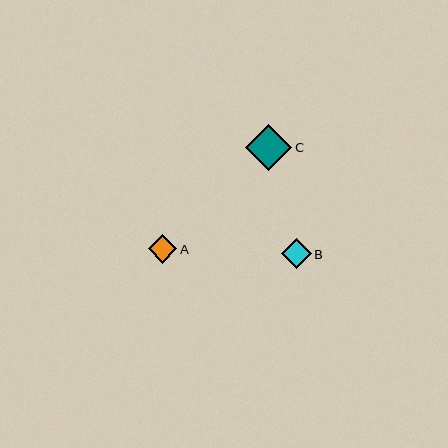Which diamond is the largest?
Diamond C is the largest with a size of approximately 46 pixels.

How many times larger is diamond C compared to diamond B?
Diamond C is approximately 1.5 times the size of diamond B.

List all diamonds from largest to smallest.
From largest to smallest: C, B, A.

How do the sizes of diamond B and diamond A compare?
Diamond B and diamond A are approximately the same size.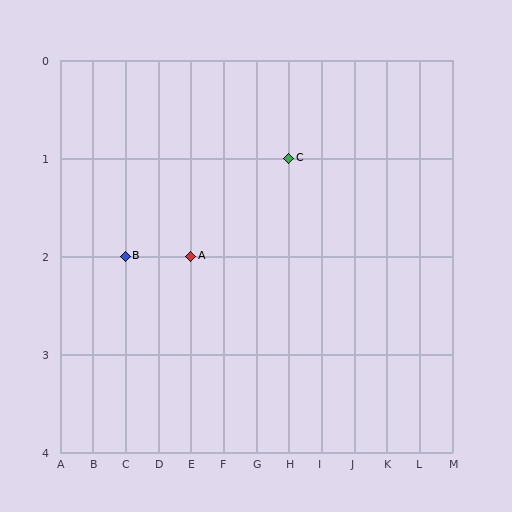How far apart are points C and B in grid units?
Points C and B are 5 columns and 1 row apart (about 5.1 grid units diagonally).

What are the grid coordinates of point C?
Point C is at grid coordinates (H, 1).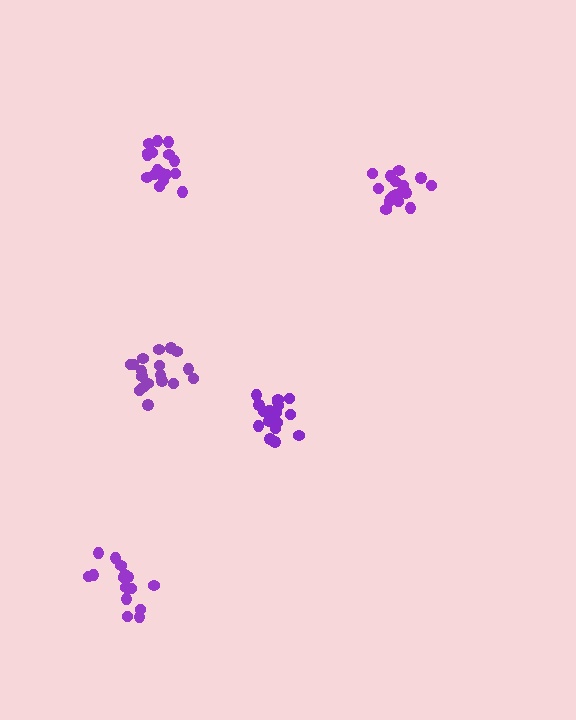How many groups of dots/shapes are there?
There are 5 groups.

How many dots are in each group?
Group 1: 15 dots, Group 2: 18 dots, Group 3: 17 dots, Group 4: 18 dots, Group 5: 18 dots (86 total).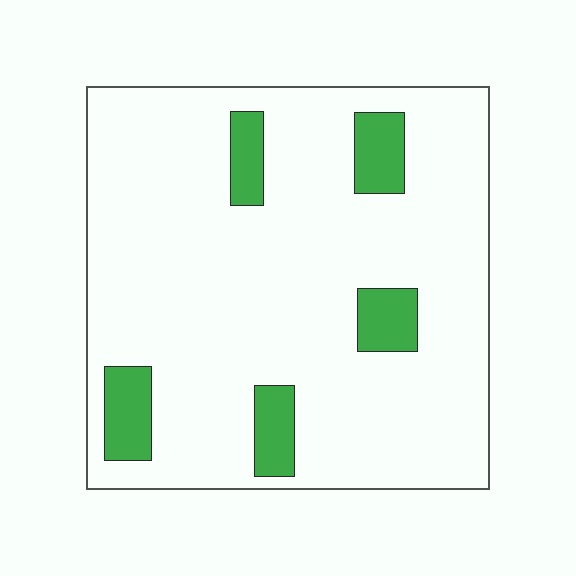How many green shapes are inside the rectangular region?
5.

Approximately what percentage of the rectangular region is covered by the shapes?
Approximately 10%.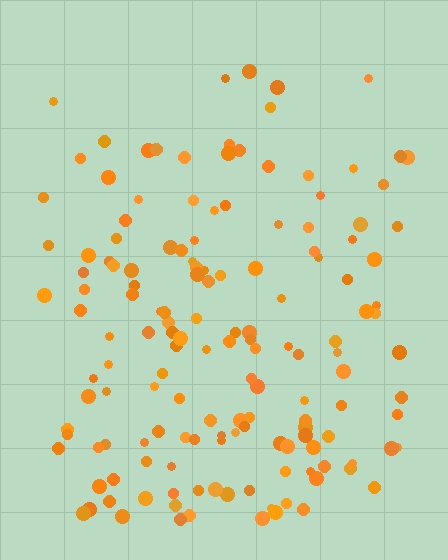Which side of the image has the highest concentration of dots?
The bottom.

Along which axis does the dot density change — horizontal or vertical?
Vertical.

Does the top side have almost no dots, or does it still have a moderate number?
Still a moderate number, just noticeably fewer than the bottom.